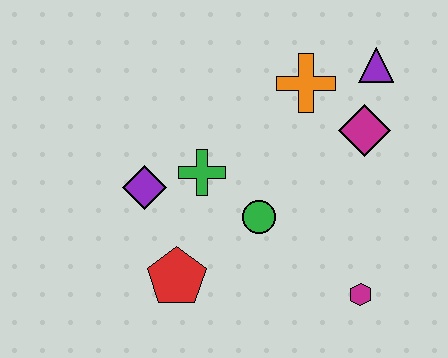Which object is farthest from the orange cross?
The red pentagon is farthest from the orange cross.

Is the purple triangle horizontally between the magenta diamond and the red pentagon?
No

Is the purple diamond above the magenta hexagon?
Yes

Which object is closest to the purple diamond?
The green cross is closest to the purple diamond.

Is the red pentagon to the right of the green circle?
No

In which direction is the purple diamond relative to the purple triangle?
The purple diamond is to the left of the purple triangle.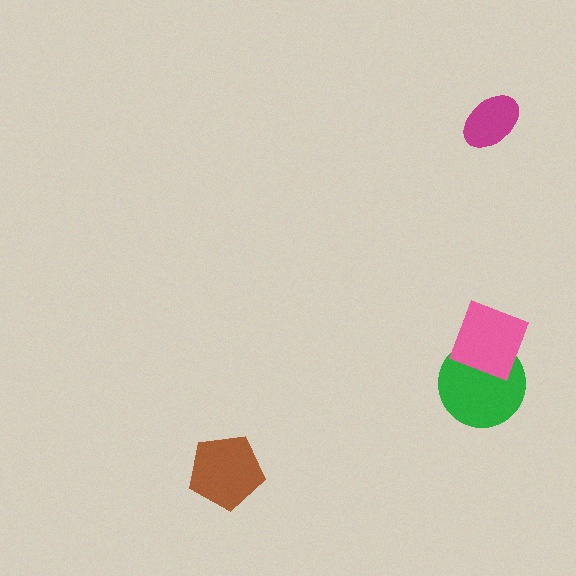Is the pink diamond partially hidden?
No, no other shape covers it.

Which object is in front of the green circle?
The pink diamond is in front of the green circle.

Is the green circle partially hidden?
Yes, it is partially covered by another shape.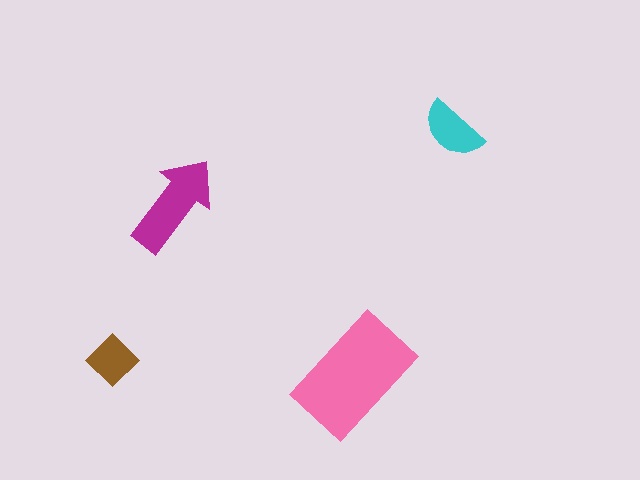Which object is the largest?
The pink rectangle.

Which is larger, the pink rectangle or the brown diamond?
The pink rectangle.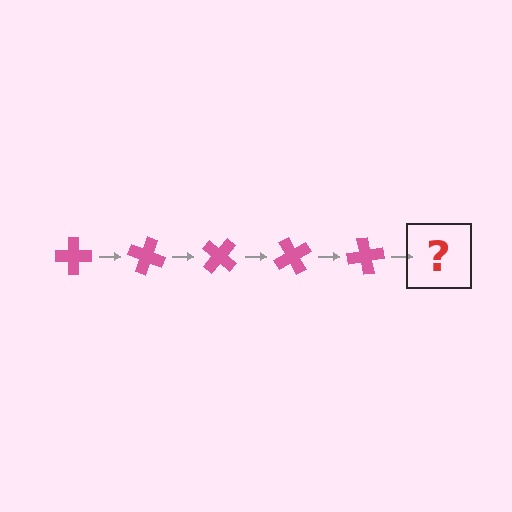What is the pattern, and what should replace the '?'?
The pattern is that the cross rotates 20 degrees each step. The '?' should be a pink cross rotated 100 degrees.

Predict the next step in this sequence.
The next step is a pink cross rotated 100 degrees.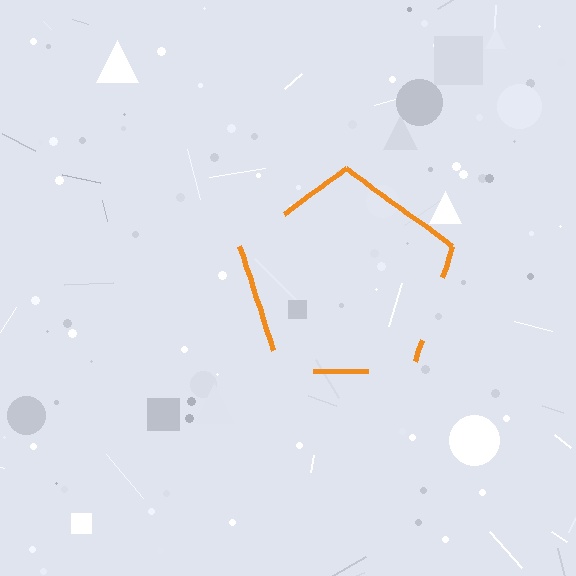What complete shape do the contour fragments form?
The contour fragments form a pentagon.